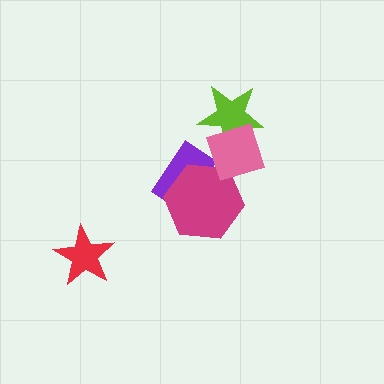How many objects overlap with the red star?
0 objects overlap with the red star.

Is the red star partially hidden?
No, no other shape covers it.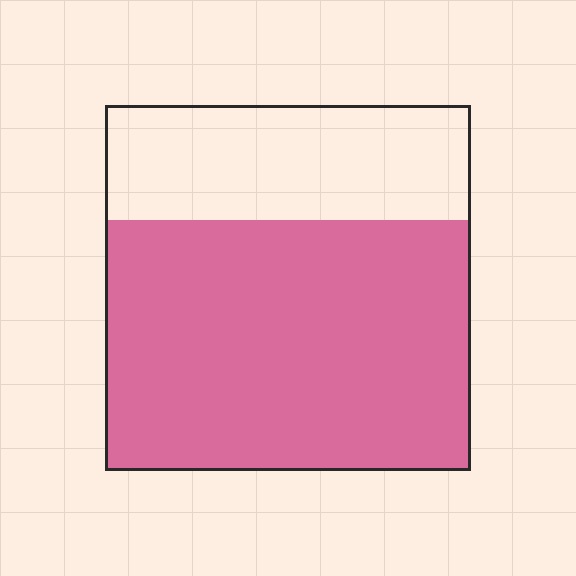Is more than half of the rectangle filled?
Yes.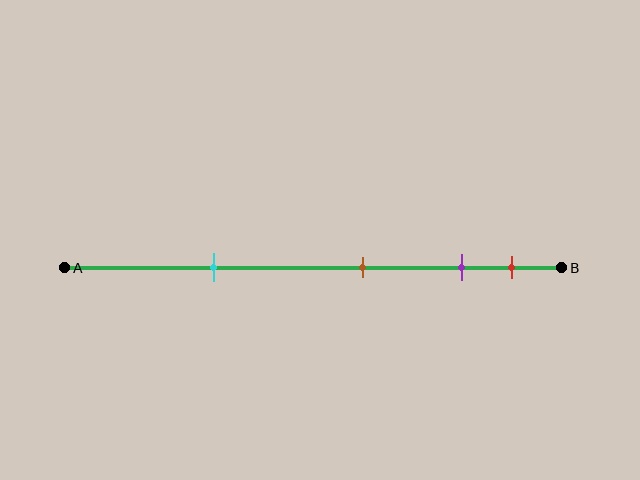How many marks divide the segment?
There are 4 marks dividing the segment.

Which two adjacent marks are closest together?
The purple and red marks are the closest adjacent pair.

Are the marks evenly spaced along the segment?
No, the marks are not evenly spaced.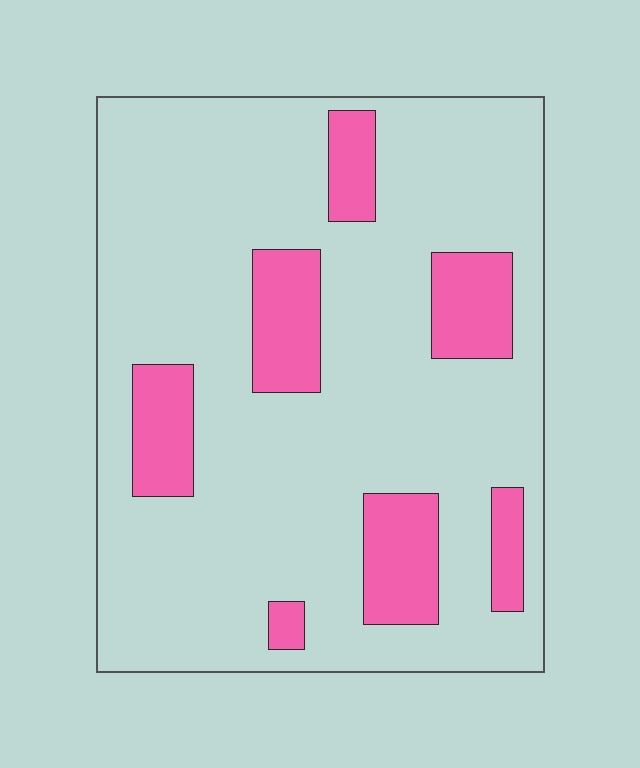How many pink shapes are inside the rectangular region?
7.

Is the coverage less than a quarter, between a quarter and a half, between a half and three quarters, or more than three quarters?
Less than a quarter.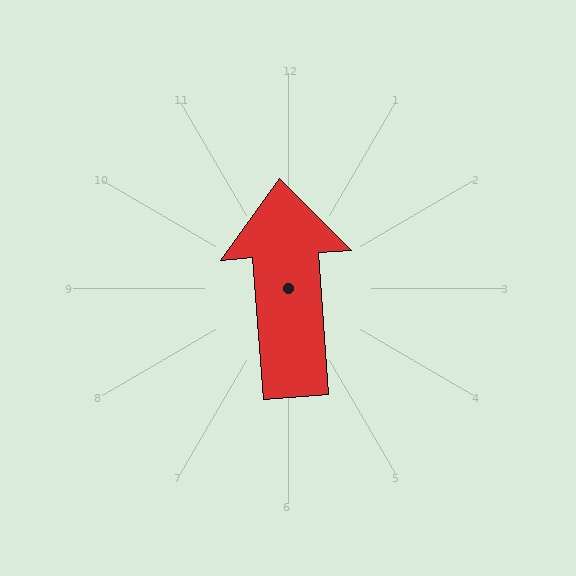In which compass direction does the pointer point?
North.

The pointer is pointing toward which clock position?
Roughly 12 o'clock.